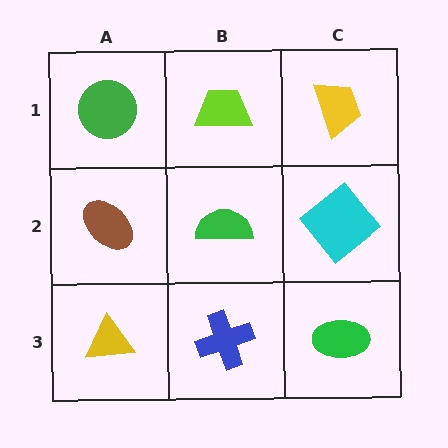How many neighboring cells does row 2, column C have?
3.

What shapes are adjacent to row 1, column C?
A cyan diamond (row 2, column C), a lime trapezoid (row 1, column B).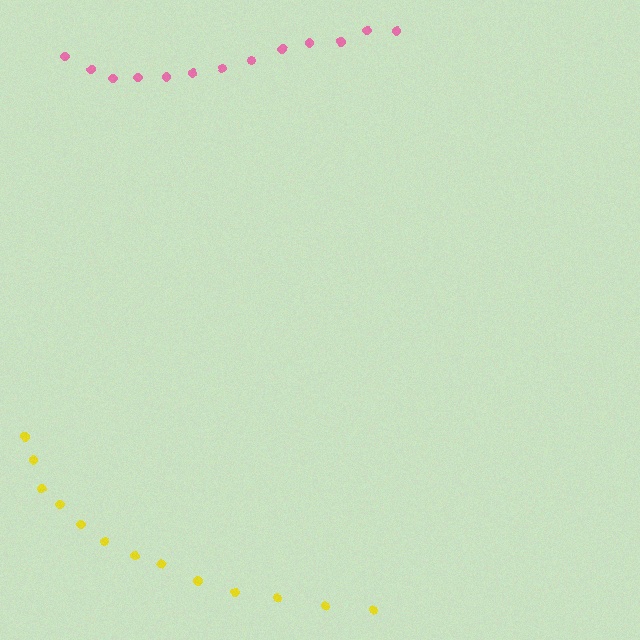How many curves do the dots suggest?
There are 2 distinct paths.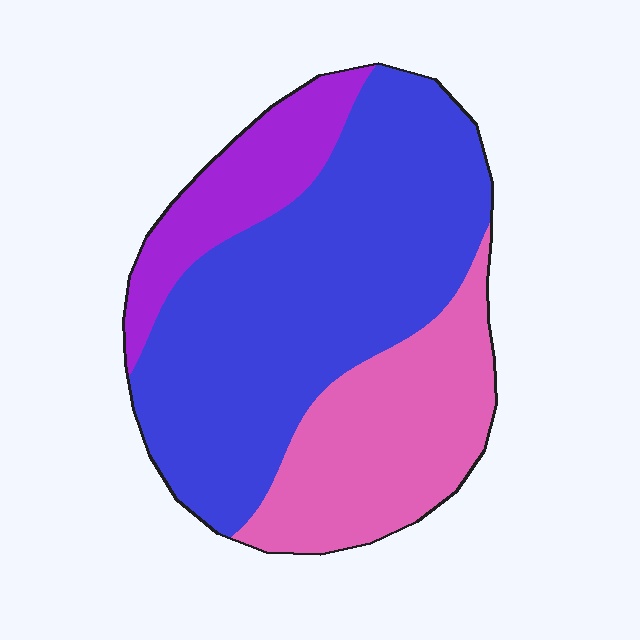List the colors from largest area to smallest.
From largest to smallest: blue, pink, purple.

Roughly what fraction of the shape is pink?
Pink takes up about one quarter (1/4) of the shape.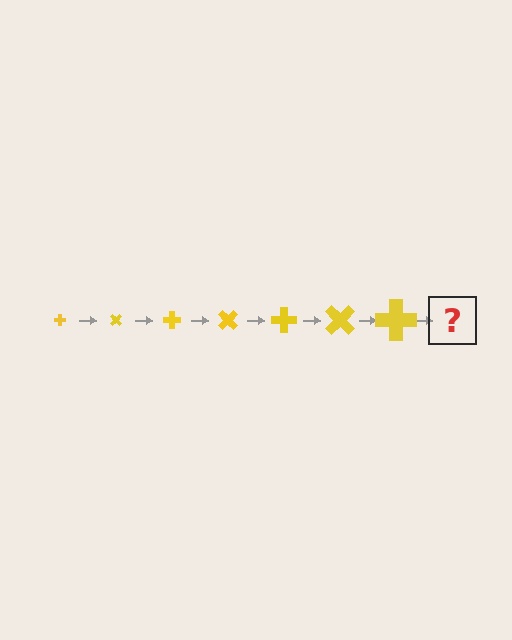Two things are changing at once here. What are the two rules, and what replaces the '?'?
The two rules are that the cross grows larger each step and it rotates 45 degrees each step. The '?' should be a cross, larger than the previous one and rotated 315 degrees from the start.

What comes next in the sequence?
The next element should be a cross, larger than the previous one and rotated 315 degrees from the start.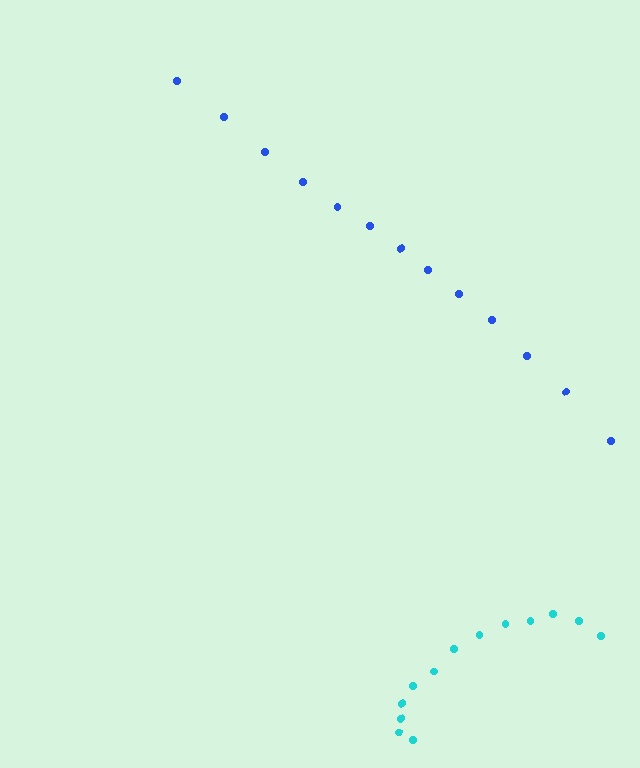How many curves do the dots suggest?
There are 2 distinct paths.